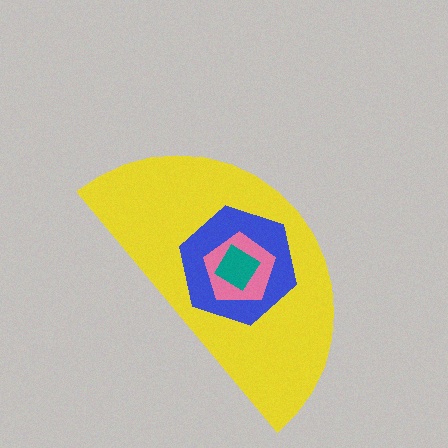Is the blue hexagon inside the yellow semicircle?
Yes.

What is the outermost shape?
The yellow semicircle.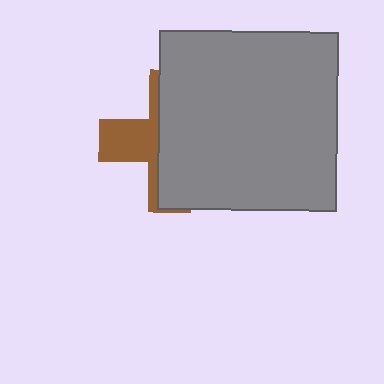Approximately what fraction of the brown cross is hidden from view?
Roughly 65% of the brown cross is hidden behind the gray square.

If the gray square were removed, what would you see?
You would see the complete brown cross.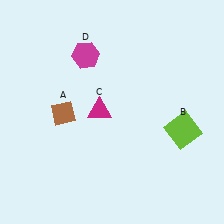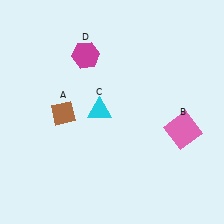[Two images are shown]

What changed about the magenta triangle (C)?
In Image 1, C is magenta. In Image 2, it changed to cyan.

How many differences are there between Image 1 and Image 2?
There are 2 differences between the two images.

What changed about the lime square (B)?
In Image 1, B is lime. In Image 2, it changed to pink.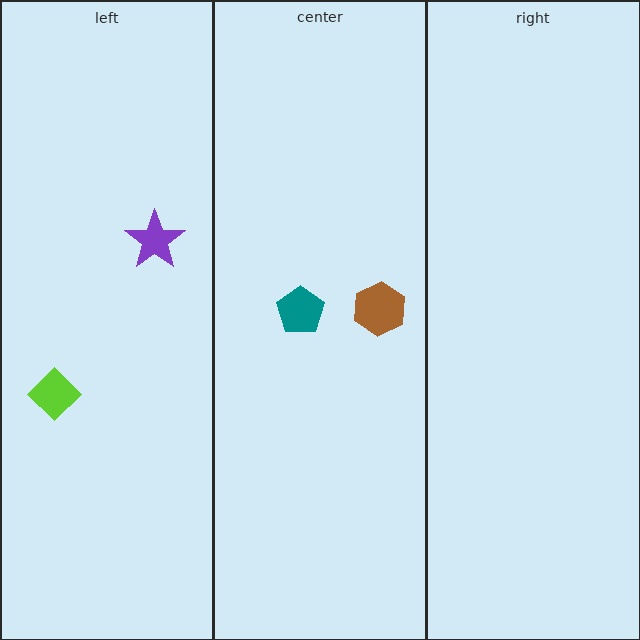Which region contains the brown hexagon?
The center region.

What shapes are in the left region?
The purple star, the lime diamond.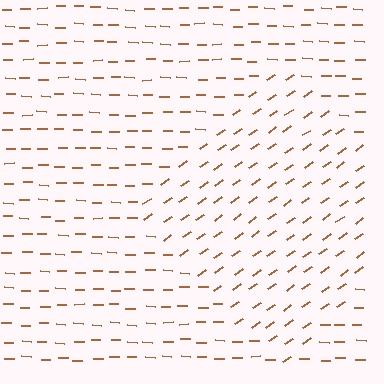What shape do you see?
I see a diamond.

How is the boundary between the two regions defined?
The boundary is defined purely by a change in line orientation (approximately 36 degrees difference). All lines are the same color and thickness.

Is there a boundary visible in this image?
Yes, there is a texture boundary formed by a change in line orientation.